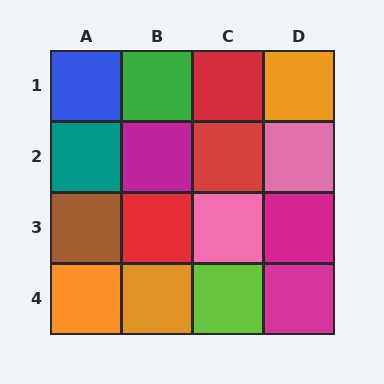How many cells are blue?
1 cell is blue.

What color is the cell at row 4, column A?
Orange.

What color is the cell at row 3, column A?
Brown.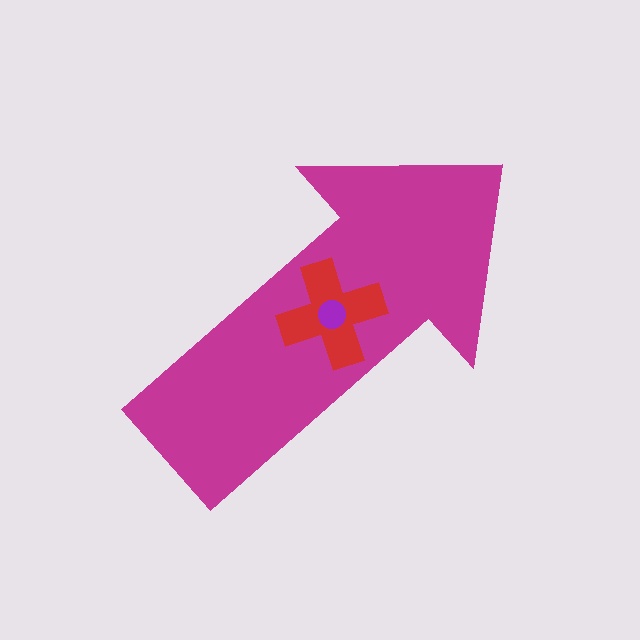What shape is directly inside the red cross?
The purple circle.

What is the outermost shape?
The magenta arrow.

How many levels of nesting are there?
3.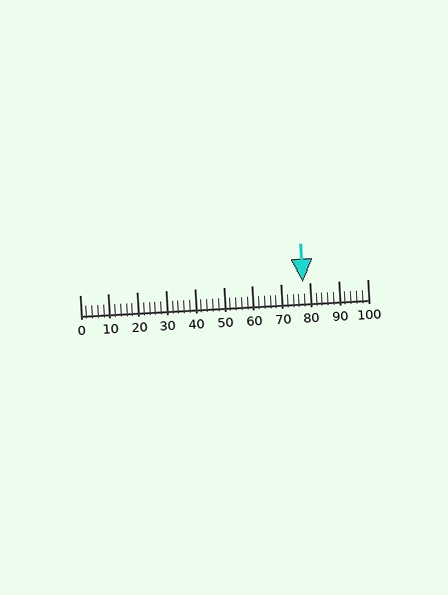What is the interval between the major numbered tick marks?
The major tick marks are spaced 10 units apart.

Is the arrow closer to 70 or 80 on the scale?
The arrow is closer to 80.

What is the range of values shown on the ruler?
The ruler shows values from 0 to 100.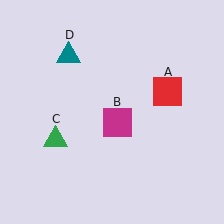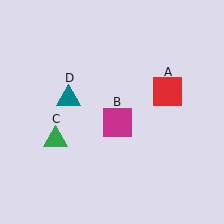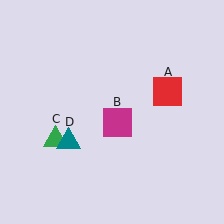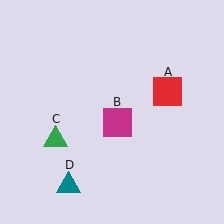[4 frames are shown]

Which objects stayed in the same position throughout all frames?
Red square (object A) and magenta square (object B) and green triangle (object C) remained stationary.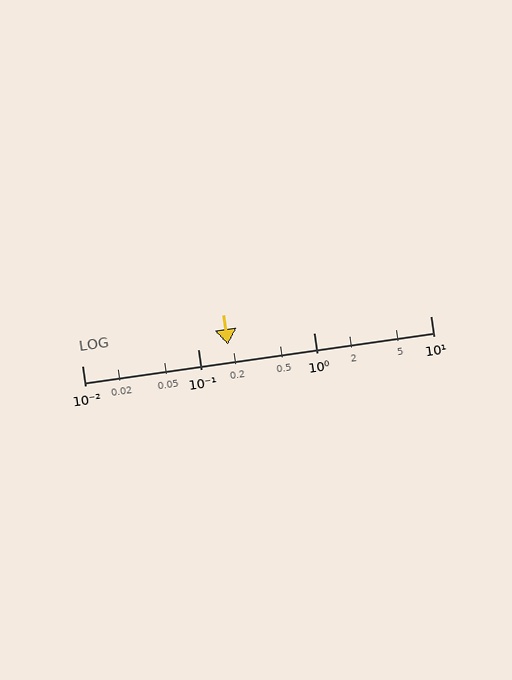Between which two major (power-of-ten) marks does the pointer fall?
The pointer is between 0.1 and 1.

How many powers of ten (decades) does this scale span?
The scale spans 3 decades, from 0.01 to 10.